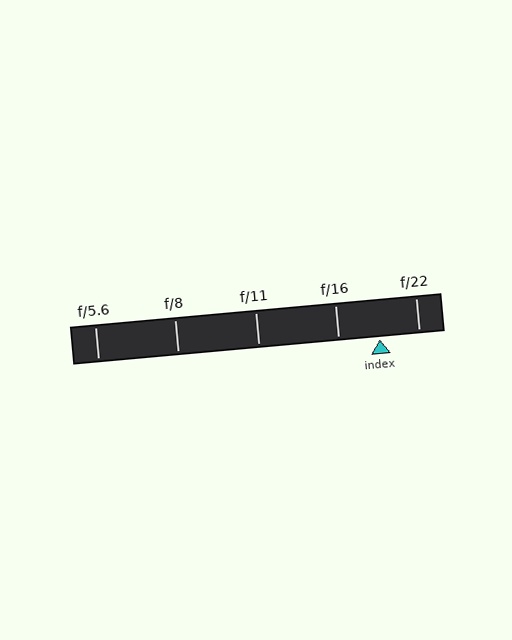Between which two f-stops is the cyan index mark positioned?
The index mark is between f/16 and f/22.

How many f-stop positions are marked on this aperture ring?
There are 5 f-stop positions marked.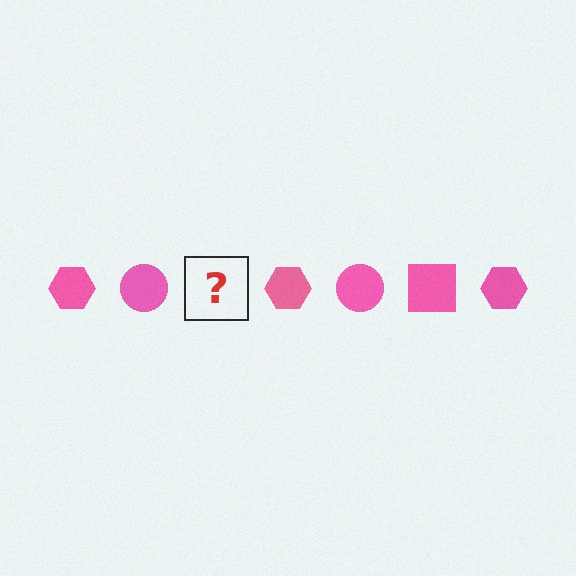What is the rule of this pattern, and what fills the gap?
The rule is that the pattern cycles through hexagon, circle, square shapes in pink. The gap should be filled with a pink square.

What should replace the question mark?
The question mark should be replaced with a pink square.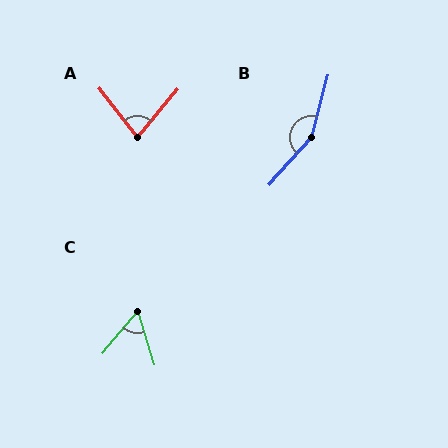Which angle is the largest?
B, at approximately 153 degrees.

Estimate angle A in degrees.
Approximately 77 degrees.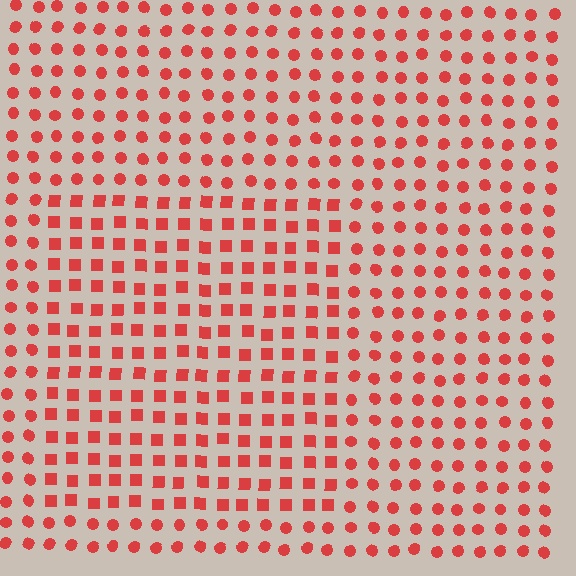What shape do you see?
I see a rectangle.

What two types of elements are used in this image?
The image uses squares inside the rectangle region and circles outside it.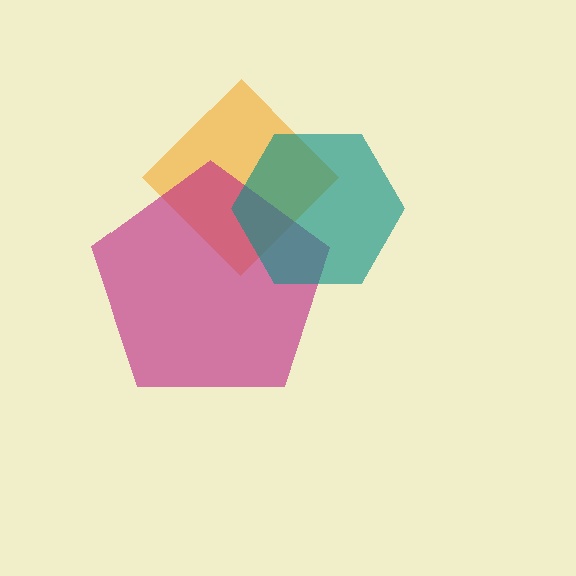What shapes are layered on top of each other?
The layered shapes are: an orange diamond, a magenta pentagon, a teal hexagon.